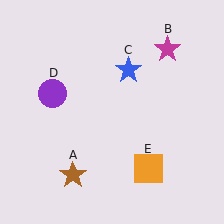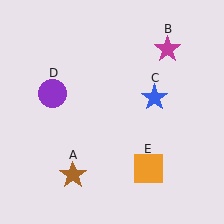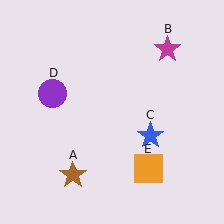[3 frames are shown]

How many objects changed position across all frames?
1 object changed position: blue star (object C).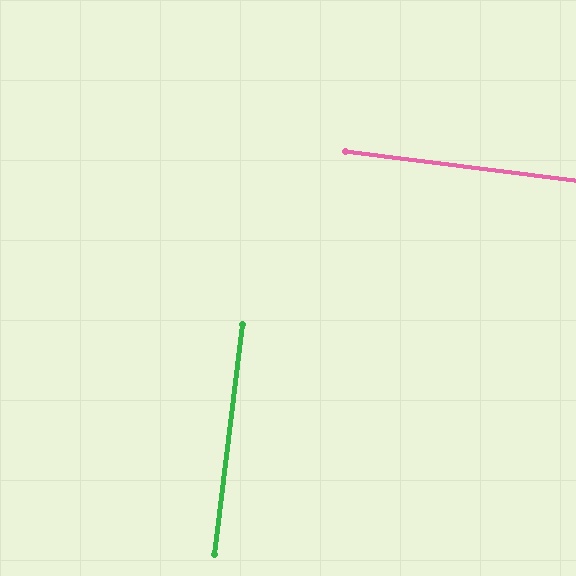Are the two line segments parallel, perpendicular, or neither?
Perpendicular — they meet at approximately 90°.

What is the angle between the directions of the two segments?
Approximately 90 degrees.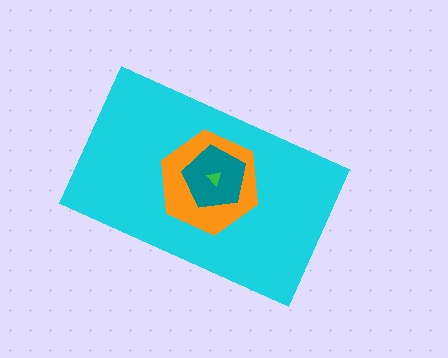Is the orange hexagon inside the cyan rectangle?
Yes.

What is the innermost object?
The green triangle.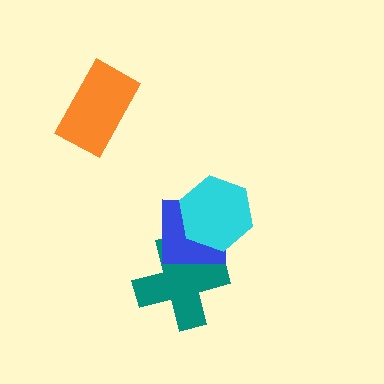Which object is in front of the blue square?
The cyan hexagon is in front of the blue square.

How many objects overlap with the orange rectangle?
0 objects overlap with the orange rectangle.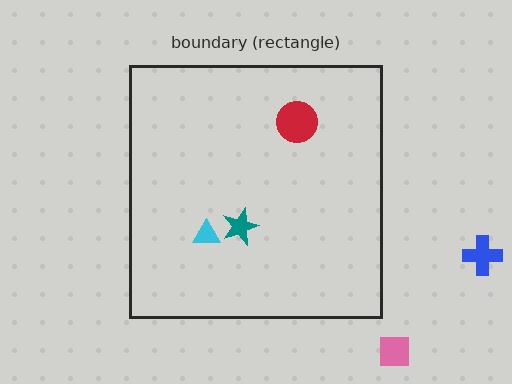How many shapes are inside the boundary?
3 inside, 2 outside.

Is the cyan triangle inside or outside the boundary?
Inside.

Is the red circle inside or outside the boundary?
Inside.